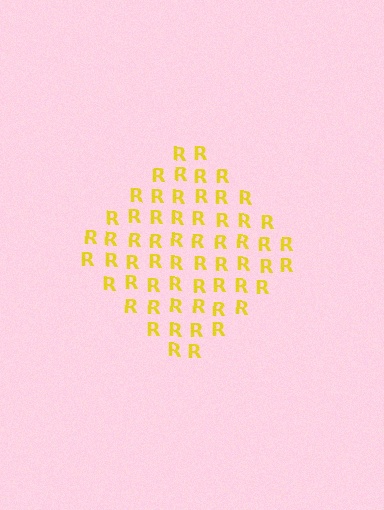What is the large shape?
The large shape is a diamond.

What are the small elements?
The small elements are letter R's.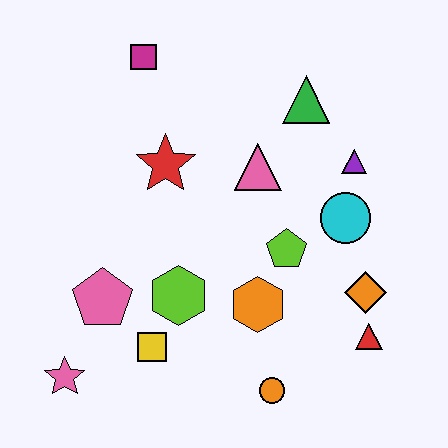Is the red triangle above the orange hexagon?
No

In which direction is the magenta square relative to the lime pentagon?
The magenta square is above the lime pentagon.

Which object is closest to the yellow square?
The lime hexagon is closest to the yellow square.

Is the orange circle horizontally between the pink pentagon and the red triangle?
Yes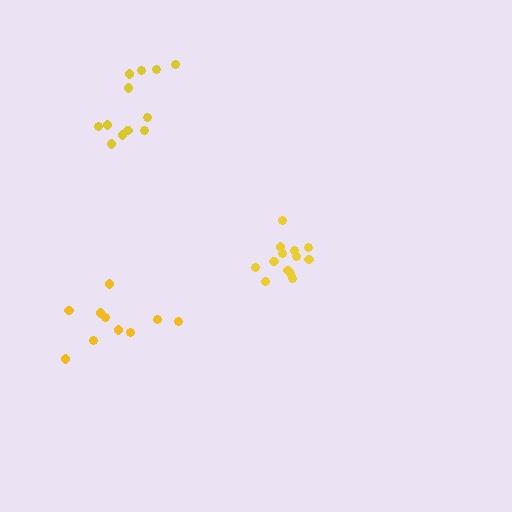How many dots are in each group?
Group 1: 13 dots, Group 2: 12 dots, Group 3: 10 dots (35 total).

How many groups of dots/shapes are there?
There are 3 groups.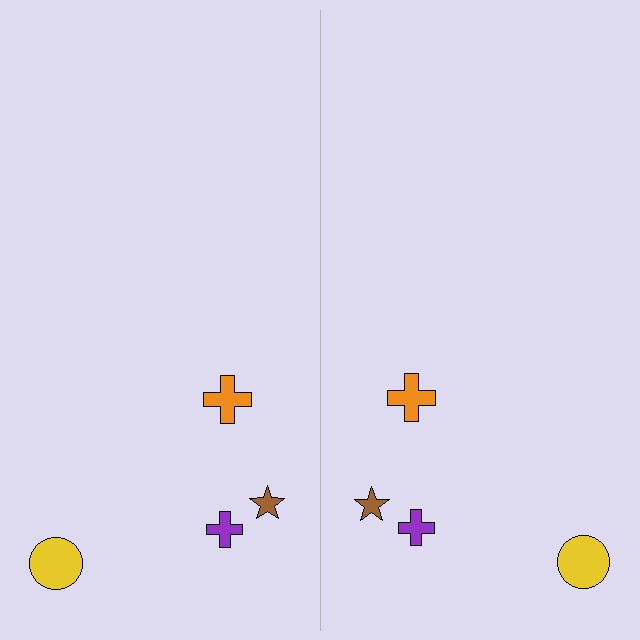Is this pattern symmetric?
Yes, this pattern has bilateral (reflection) symmetry.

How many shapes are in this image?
There are 8 shapes in this image.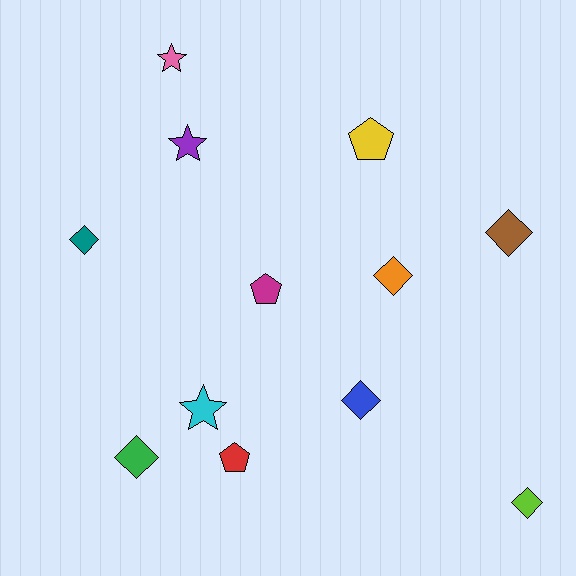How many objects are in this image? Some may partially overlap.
There are 12 objects.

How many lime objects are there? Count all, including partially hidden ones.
There is 1 lime object.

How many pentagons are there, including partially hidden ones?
There are 3 pentagons.